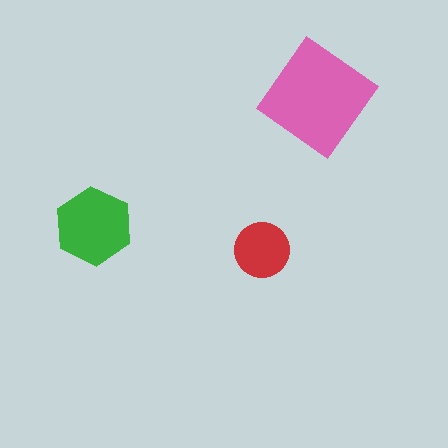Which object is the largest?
The pink diamond.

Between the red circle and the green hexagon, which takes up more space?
The green hexagon.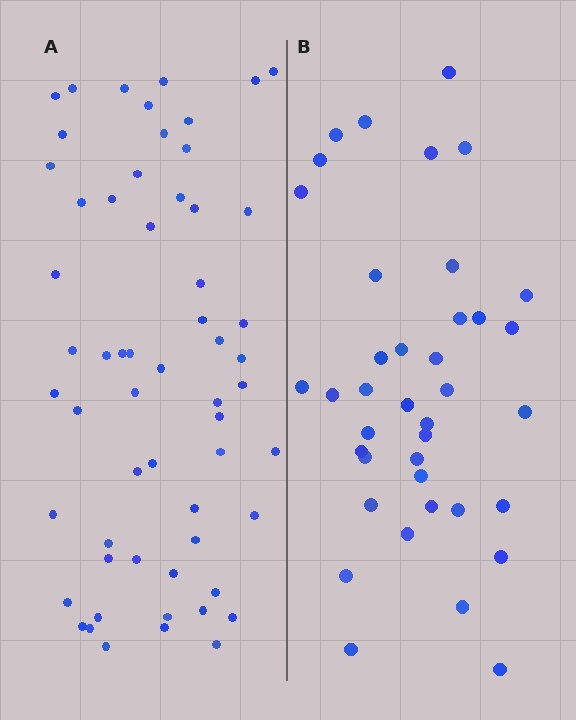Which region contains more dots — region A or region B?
Region A (the left region) has more dots.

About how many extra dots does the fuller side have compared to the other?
Region A has approximately 20 more dots than region B.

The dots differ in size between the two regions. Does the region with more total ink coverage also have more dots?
No. Region B has more total ink coverage because its dots are larger, but region A actually contains more individual dots. Total area can be misleading — the number of items is what matters here.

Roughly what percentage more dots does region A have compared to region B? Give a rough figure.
About 50% more.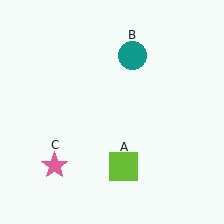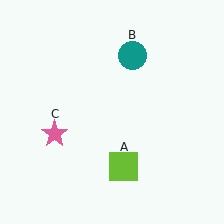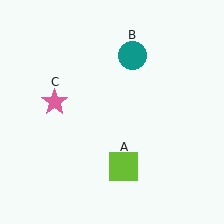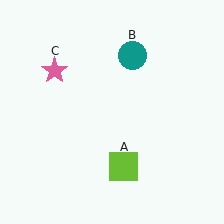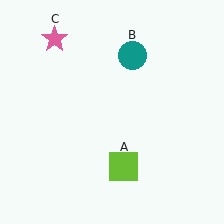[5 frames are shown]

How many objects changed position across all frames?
1 object changed position: pink star (object C).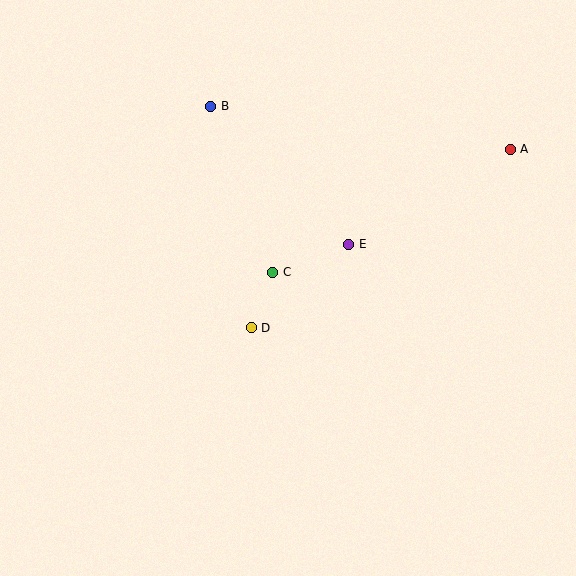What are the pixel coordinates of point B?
Point B is at (211, 106).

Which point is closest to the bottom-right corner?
Point E is closest to the bottom-right corner.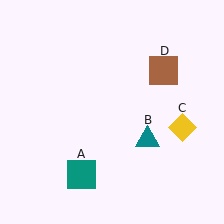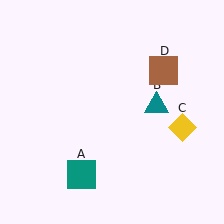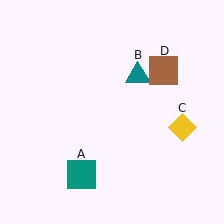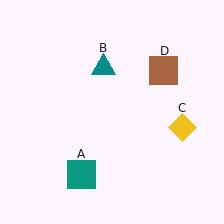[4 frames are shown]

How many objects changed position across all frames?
1 object changed position: teal triangle (object B).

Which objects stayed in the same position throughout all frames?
Teal square (object A) and yellow diamond (object C) and brown square (object D) remained stationary.